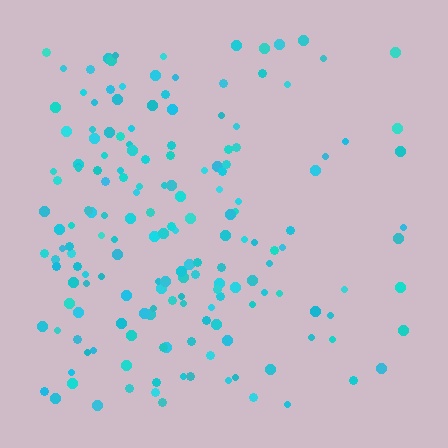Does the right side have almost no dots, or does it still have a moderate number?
Still a moderate number, just noticeably fewer than the left.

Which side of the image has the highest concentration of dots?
The left.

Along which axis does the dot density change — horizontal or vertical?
Horizontal.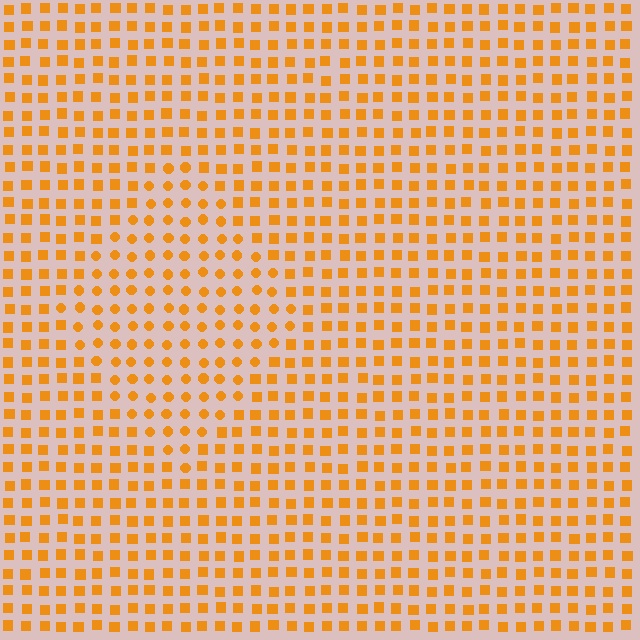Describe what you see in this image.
The image is filled with small orange elements arranged in a uniform grid. A diamond-shaped region contains circles, while the surrounding area contains squares. The boundary is defined purely by the change in element shape.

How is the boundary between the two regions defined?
The boundary is defined by a change in element shape: circles inside vs. squares outside. All elements share the same color and spacing.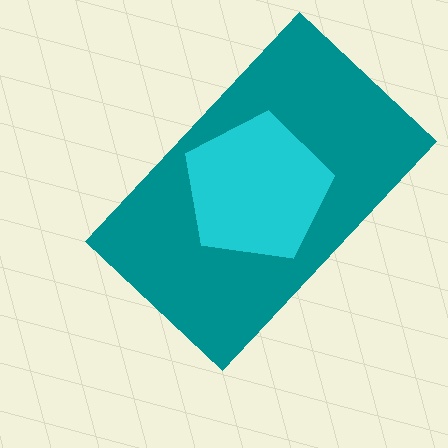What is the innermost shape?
The cyan pentagon.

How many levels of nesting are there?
2.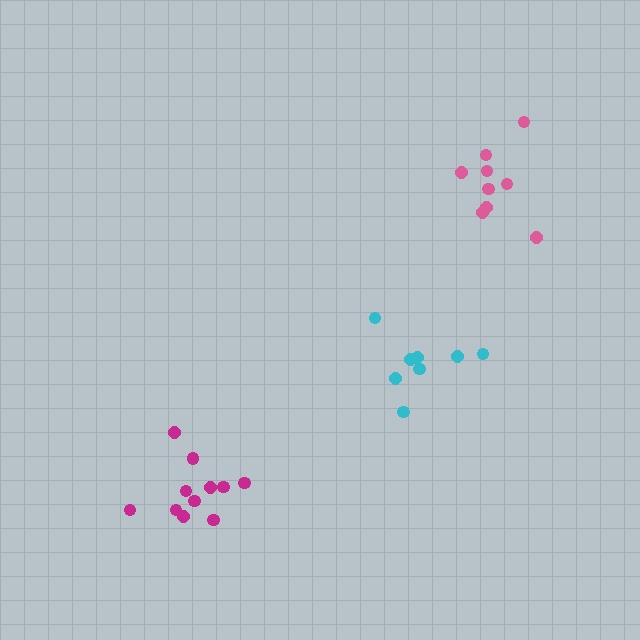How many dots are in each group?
Group 1: 8 dots, Group 2: 11 dots, Group 3: 9 dots (28 total).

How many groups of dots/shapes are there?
There are 3 groups.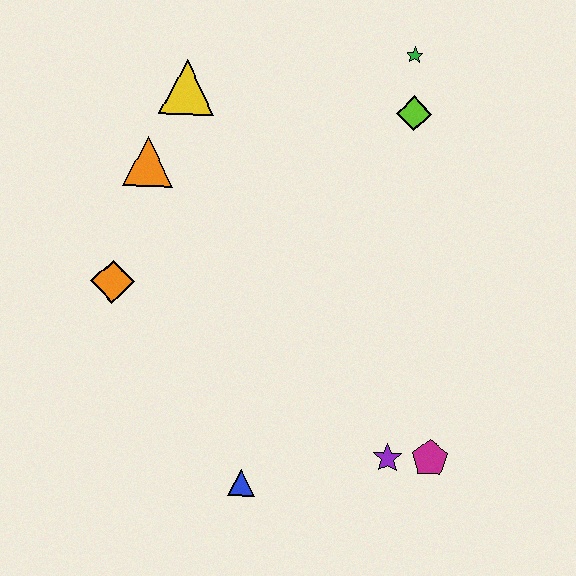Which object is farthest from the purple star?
The yellow triangle is farthest from the purple star.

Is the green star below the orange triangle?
No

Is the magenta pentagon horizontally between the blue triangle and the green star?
No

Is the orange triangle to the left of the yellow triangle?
Yes